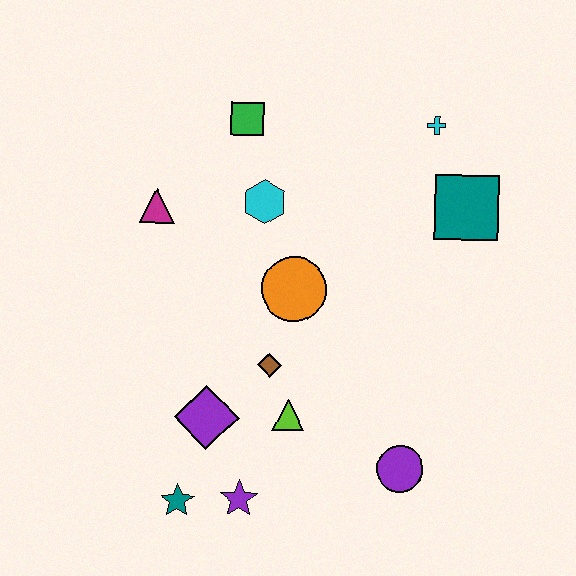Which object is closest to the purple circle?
The lime triangle is closest to the purple circle.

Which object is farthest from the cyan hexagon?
The teal star is farthest from the cyan hexagon.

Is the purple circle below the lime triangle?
Yes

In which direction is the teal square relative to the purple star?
The teal square is above the purple star.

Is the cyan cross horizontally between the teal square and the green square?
Yes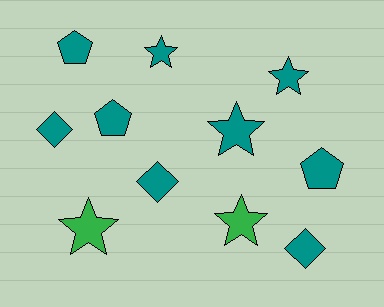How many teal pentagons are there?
There are 3 teal pentagons.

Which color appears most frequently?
Teal, with 9 objects.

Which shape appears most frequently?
Star, with 5 objects.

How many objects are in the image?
There are 11 objects.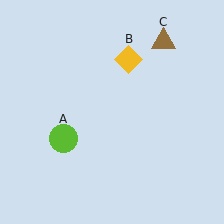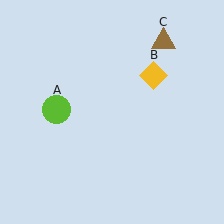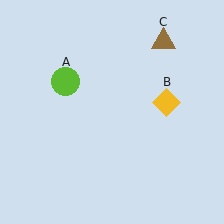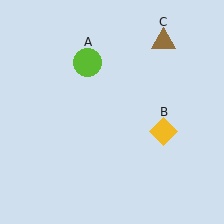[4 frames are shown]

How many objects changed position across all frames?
2 objects changed position: lime circle (object A), yellow diamond (object B).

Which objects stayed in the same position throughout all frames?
Brown triangle (object C) remained stationary.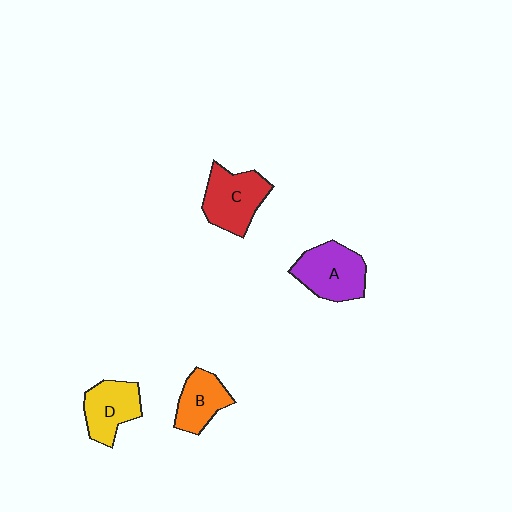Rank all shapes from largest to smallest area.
From largest to smallest: A (purple), C (red), D (yellow), B (orange).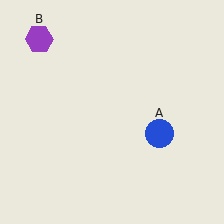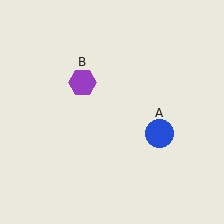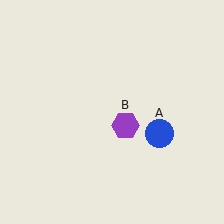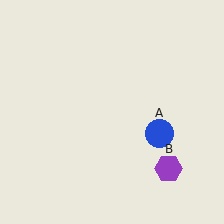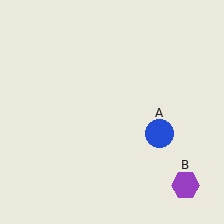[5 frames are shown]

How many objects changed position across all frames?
1 object changed position: purple hexagon (object B).